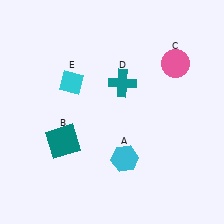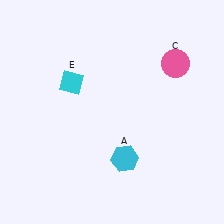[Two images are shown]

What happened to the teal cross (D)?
The teal cross (D) was removed in Image 2. It was in the top-right area of Image 1.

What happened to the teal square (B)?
The teal square (B) was removed in Image 2. It was in the bottom-left area of Image 1.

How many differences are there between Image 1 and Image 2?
There are 2 differences between the two images.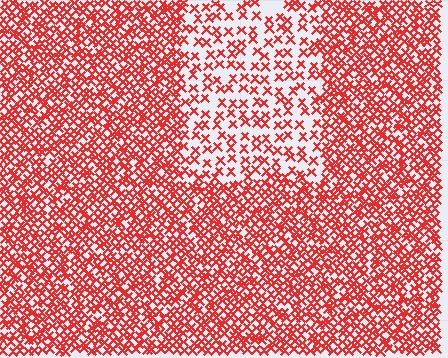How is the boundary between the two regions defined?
The boundary is defined by a change in element density (approximately 2.3x ratio). All elements are the same color, size, and shape.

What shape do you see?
I see a rectangle.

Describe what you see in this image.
The image contains small red elements arranged at two different densities. A rectangle-shaped region is visible where the elements are less densely packed than the surrounding area.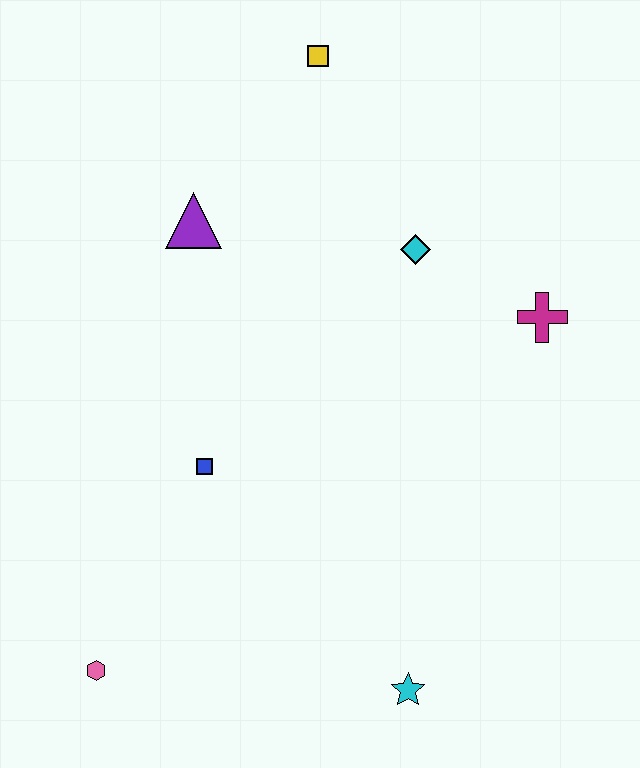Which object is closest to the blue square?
The pink hexagon is closest to the blue square.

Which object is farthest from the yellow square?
The pink hexagon is farthest from the yellow square.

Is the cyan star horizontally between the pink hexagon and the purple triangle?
No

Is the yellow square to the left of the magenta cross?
Yes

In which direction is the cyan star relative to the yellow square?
The cyan star is below the yellow square.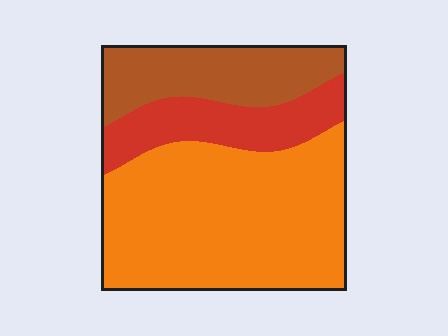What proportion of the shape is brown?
Brown covers around 25% of the shape.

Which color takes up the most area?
Orange, at roughly 60%.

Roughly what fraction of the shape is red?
Red covers 19% of the shape.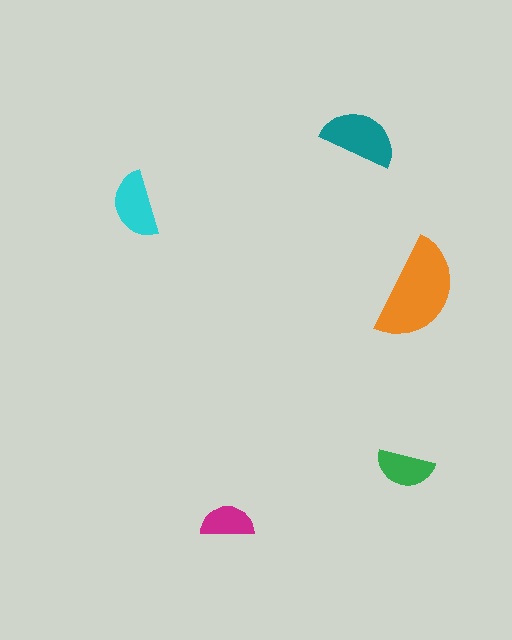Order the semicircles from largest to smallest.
the orange one, the teal one, the cyan one, the green one, the magenta one.